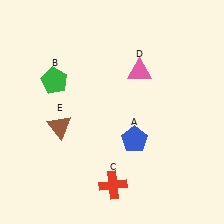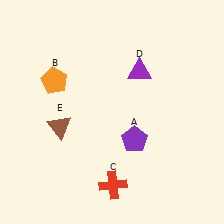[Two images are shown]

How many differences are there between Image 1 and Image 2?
There are 3 differences between the two images.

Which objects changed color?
A changed from blue to purple. B changed from green to orange. D changed from pink to purple.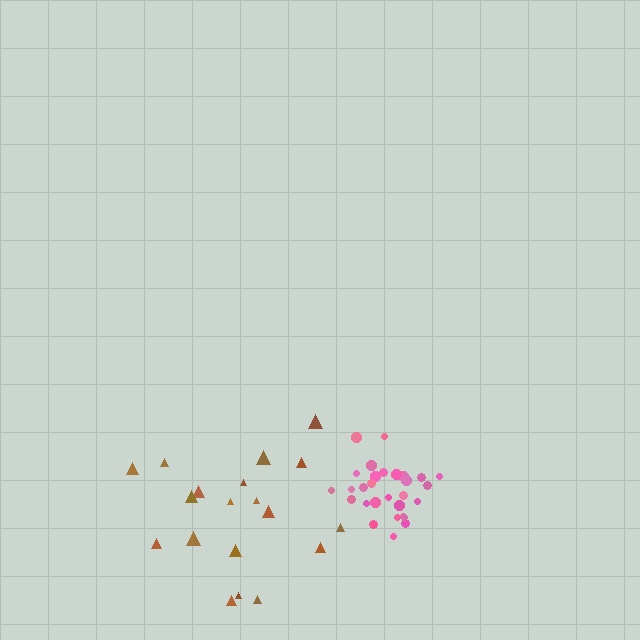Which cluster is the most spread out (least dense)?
Brown.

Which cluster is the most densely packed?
Pink.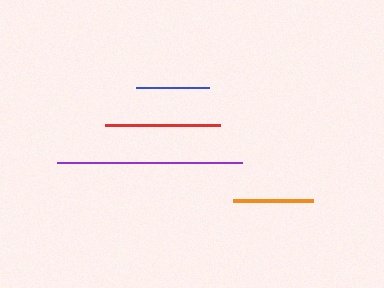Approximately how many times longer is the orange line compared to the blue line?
The orange line is approximately 1.1 times the length of the blue line.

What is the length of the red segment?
The red segment is approximately 115 pixels long.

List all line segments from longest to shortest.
From longest to shortest: purple, red, orange, blue.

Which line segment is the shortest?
The blue line is the shortest at approximately 72 pixels.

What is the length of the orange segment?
The orange segment is approximately 81 pixels long.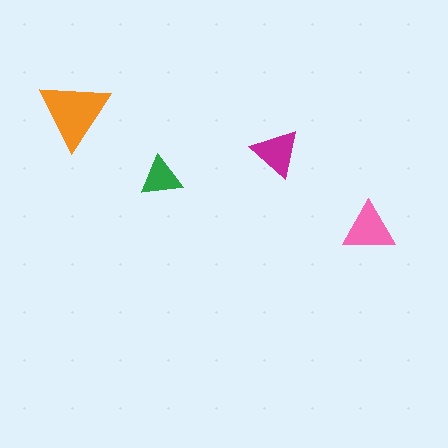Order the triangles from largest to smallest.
the orange one, the pink one, the magenta one, the green one.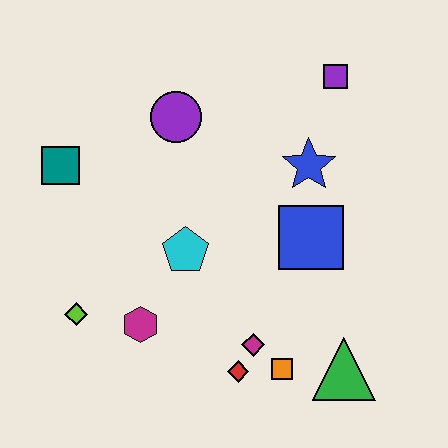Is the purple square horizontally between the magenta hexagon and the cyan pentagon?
No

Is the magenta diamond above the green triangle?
Yes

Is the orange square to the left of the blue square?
Yes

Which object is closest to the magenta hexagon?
The lime diamond is closest to the magenta hexagon.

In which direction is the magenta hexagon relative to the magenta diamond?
The magenta hexagon is to the left of the magenta diamond.